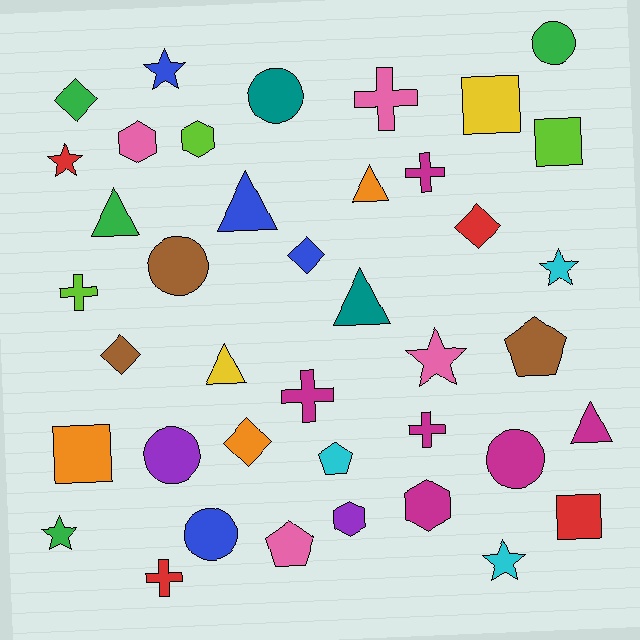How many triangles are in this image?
There are 6 triangles.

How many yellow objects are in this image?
There are 2 yellow objects.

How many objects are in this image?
There are 40 objects.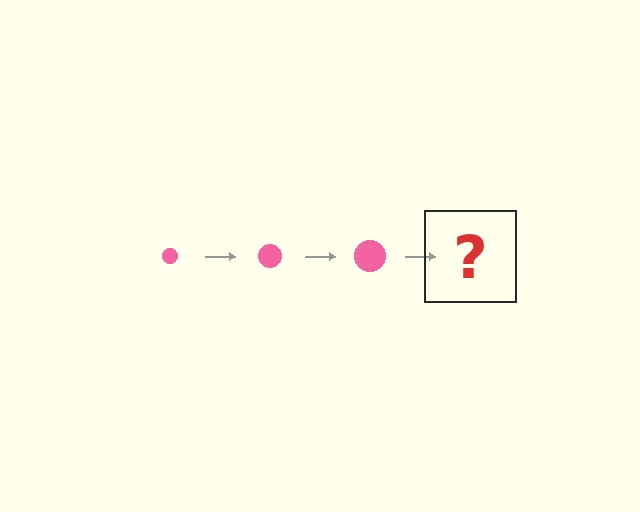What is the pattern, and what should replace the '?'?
The pattern is that the circle gets progressively larger each step. The '?' should be a pink circle, larger than the previous one.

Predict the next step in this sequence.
The next step is a pink circle, larger than the previous one.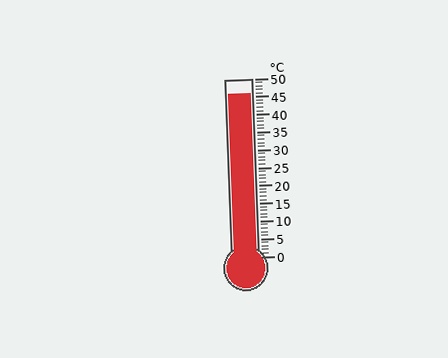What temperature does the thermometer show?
The thermometer shows approximately 46°C.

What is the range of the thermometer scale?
The thermometer scale ranges from 0°C to 50°C.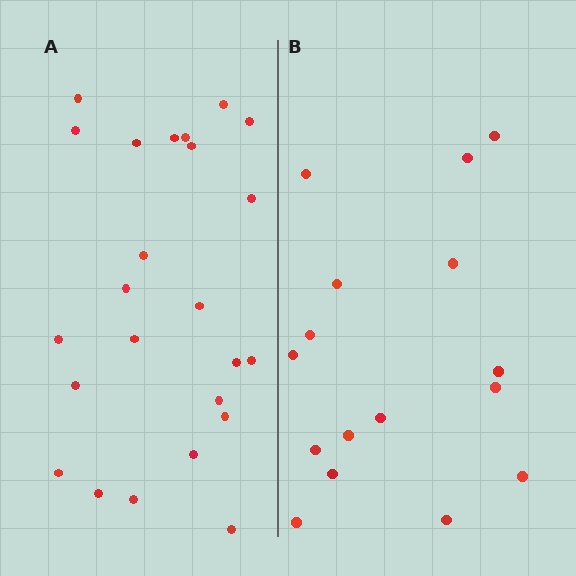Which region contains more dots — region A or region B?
Region A (the left region) has more dots.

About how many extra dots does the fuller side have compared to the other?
Region A has roughly 8 or so more dots than region B.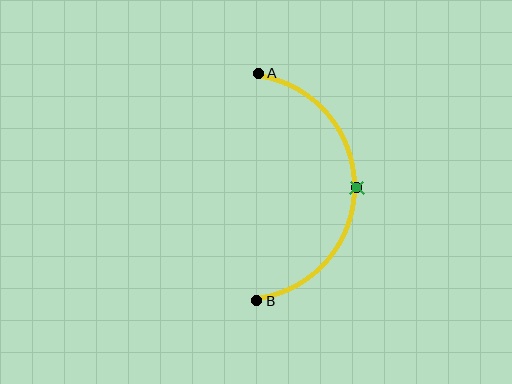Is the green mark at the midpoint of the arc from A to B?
Yes. The green mark lies on the arc at equal arc-length from both A and B — it is the arc midpoint.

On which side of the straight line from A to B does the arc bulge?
The arc bulges to the right of the straight line connecting A and B.